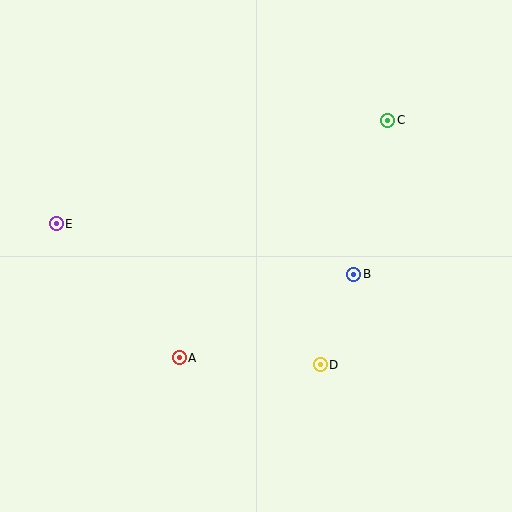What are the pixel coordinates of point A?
Point A is at (179, 358).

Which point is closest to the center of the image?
Point B at (354, 274) is closest to the center.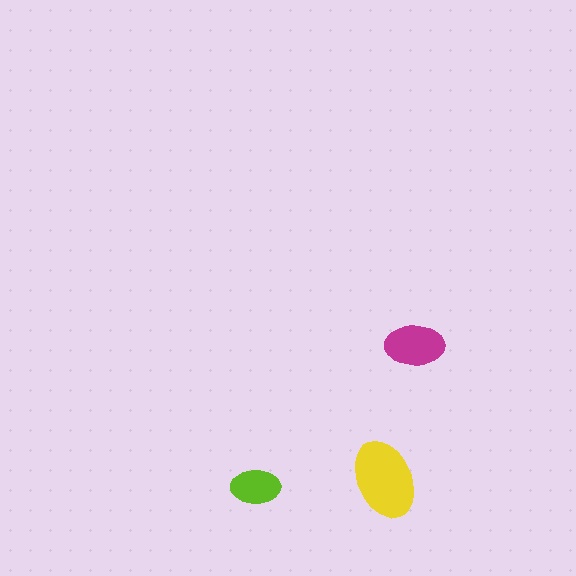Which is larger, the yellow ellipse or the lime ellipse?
The yellow one.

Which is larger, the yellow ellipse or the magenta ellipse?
The yellow one.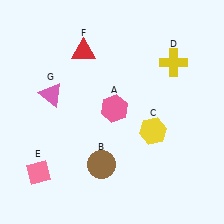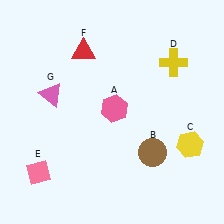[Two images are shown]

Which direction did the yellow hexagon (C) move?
The yellow hexagon (C) moved right.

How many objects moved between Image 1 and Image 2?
2 objects moved between the two images.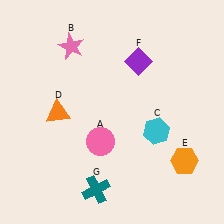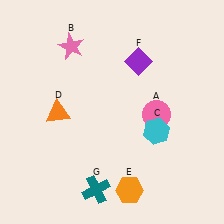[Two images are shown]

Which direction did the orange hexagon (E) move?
The orange hexagon (E) moved left.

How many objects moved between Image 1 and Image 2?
2 objects moved between the two images.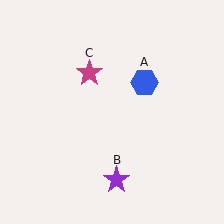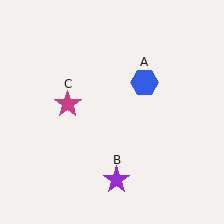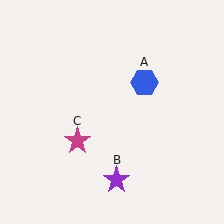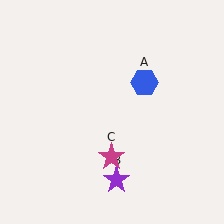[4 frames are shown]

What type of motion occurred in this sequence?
The magenta star (object C) rotated counterclockwise around the center of the scene.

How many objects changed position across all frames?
1 object changed position: magenta star (object C).